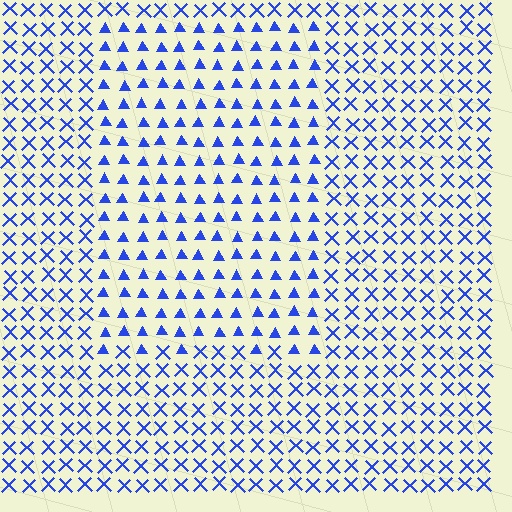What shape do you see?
I see a rectangle.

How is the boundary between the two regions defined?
The boundary is defined by a change in element shape: triangles inside vs. X marks outside. All elements share the same color and spacing.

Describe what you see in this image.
The image is filled with small blue elements arranged in a uniform grid. A rectangle-shaped region contains triangles, while the surrounding area contains X marks. The boundary is defined purely by the change in element shape.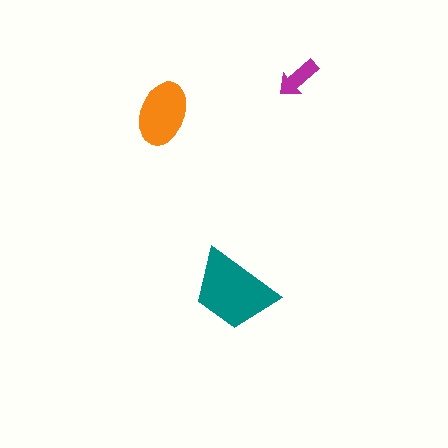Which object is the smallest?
The magenta arrow.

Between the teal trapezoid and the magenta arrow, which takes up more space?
The teal trapezoid.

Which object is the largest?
The teal trapezoid.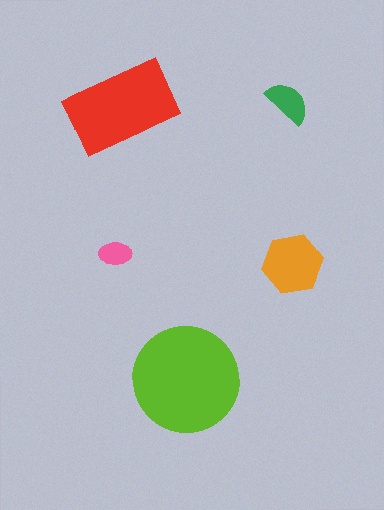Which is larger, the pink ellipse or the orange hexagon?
The orange hexagon.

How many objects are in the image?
There are 5 objects in the image.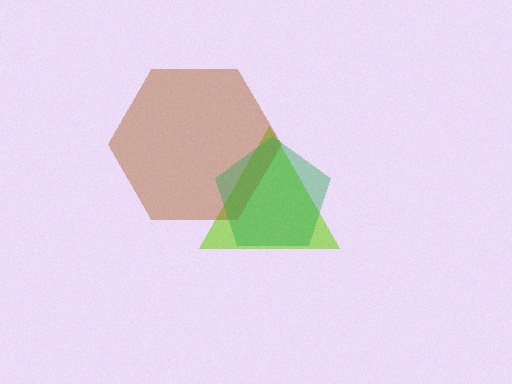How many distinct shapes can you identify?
There are 3 distinct shapes: a lime triangle, a brown hexagon, a green pentagon.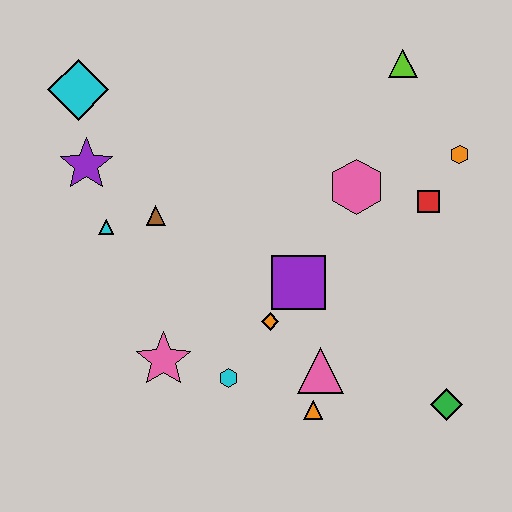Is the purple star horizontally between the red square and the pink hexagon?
No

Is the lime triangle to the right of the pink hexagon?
Yes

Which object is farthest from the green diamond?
The cyan diamond is farthest from the green diamond.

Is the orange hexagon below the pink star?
No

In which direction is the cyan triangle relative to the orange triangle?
The cyan triangle is to the left of the orange triangle.